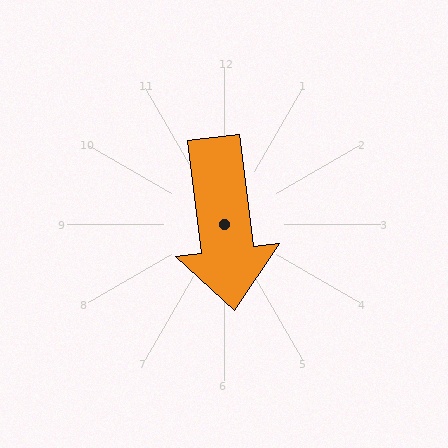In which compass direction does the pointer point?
South.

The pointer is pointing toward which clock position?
Roughly 6 o'clock.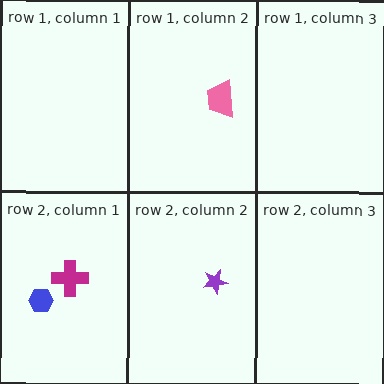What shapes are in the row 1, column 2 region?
The pink trapezoid.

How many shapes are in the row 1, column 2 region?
1.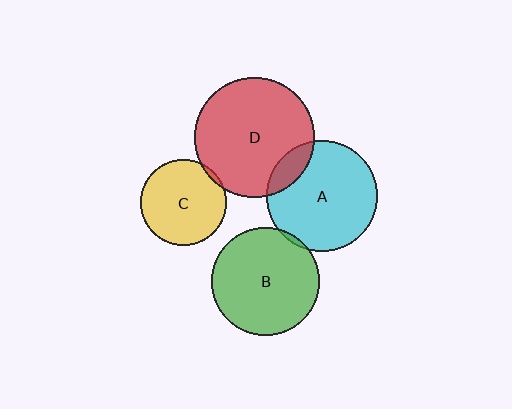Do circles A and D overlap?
Yes.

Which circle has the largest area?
Circle D (red).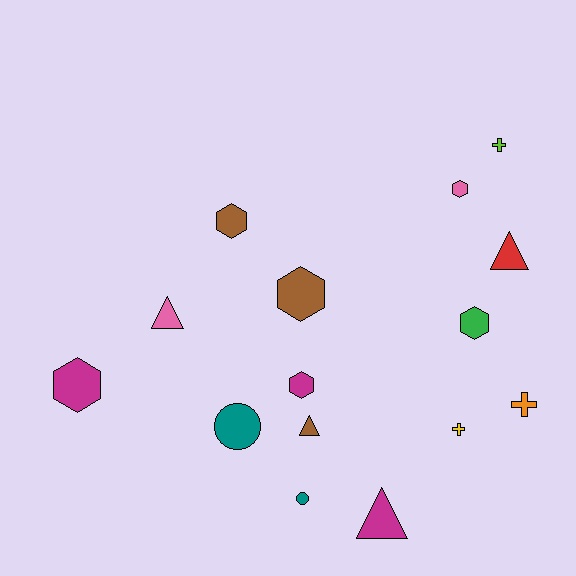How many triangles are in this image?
There are 4 triangles.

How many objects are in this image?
There are 15 objects.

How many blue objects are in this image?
There are no blue objects.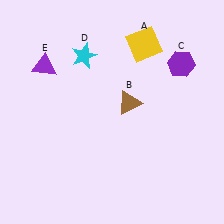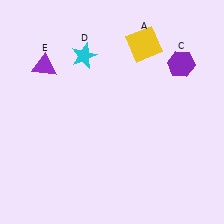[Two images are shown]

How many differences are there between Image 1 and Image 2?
There is 1 difference between the two images.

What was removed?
The brown triangle (B) was removed in Image 2.